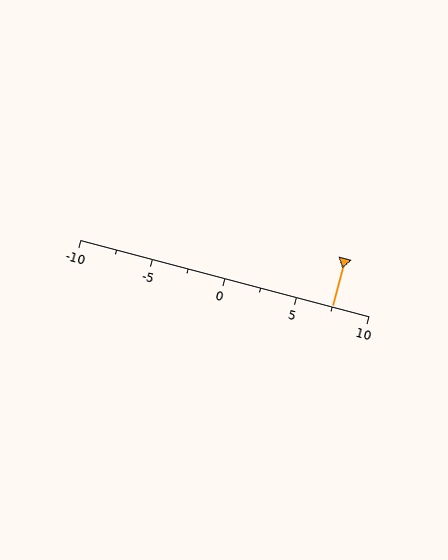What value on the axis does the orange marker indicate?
The marker indicates approximately 7.5.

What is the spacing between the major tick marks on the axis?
The major ticks are spaced 5 apart.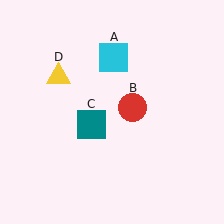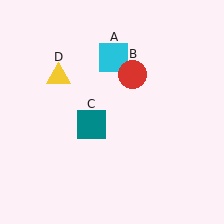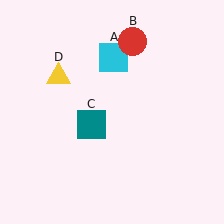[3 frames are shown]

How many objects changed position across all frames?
1 object changed position: red circle (object B).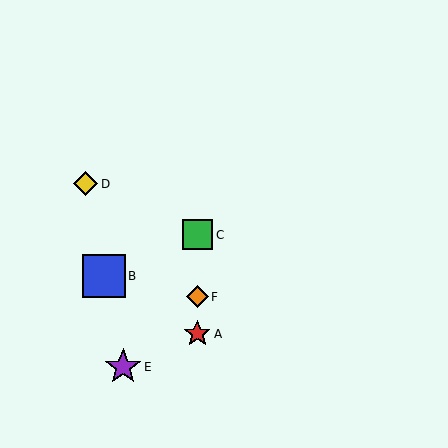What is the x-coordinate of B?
Object B is at x≈104.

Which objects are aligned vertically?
Objects A, C, F are aligned vertically.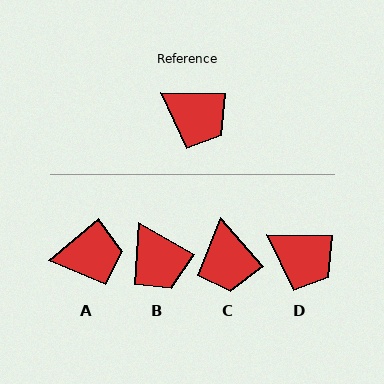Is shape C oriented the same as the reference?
No, it is off by about 48 degrees.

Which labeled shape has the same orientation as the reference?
D.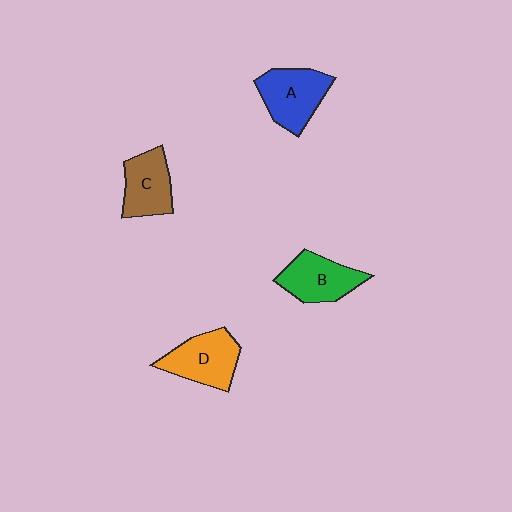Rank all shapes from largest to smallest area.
From largest to smallest: A (blue), D (orange), B (green), C (brown).